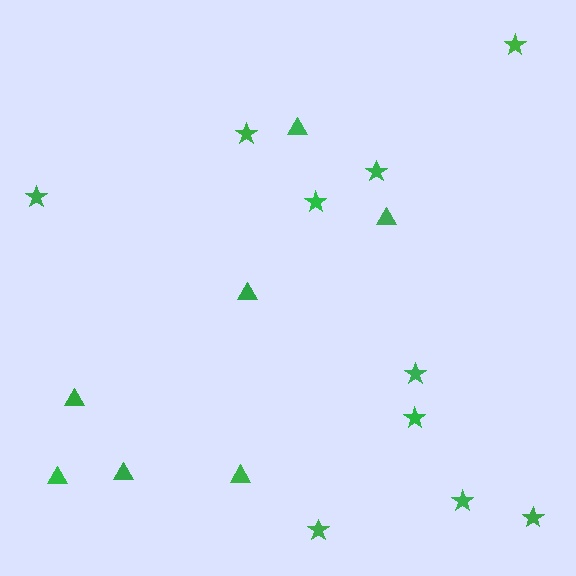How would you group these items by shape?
There are 2 groups: one group of triangles (7) and one group of stars (10).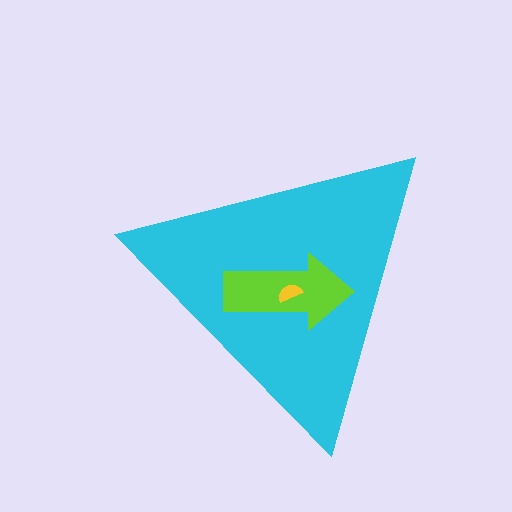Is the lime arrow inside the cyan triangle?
Yes.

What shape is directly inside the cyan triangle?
The lime arrow.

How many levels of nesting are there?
3.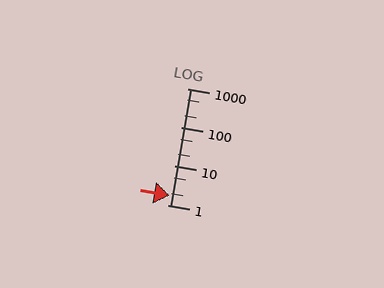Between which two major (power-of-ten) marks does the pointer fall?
The pointer is between 1 and 10.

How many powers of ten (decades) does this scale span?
The scale spans 3 decades, from 1 to 1000.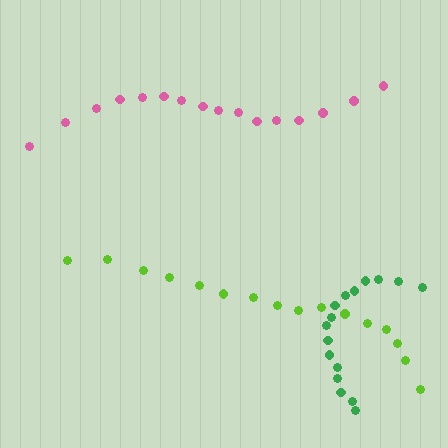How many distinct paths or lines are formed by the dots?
There are 3 distinct paths.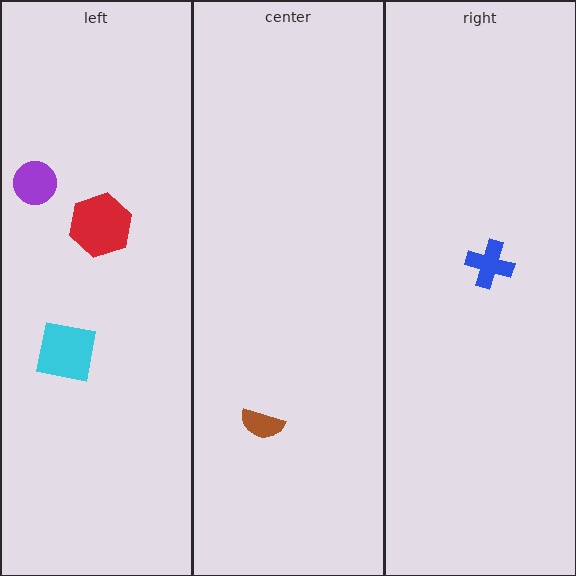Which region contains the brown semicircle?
The center region.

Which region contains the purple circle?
The left region.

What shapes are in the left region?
The purple circle, the cyan square, the red hexagon.